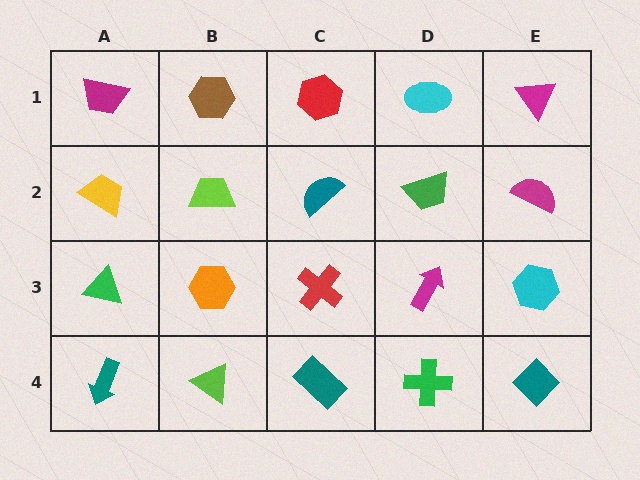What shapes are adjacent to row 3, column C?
A teal semicircle (row 2, column C), a teal rectangle (row 4, column C), an orange hexagon (row 3, column B), a magenta arrow (row 3, column D).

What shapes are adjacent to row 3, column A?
A yellow trapezoid (row 2, column A), a teal arrow (row 4, column A), an orange hexagon (row 3, column B).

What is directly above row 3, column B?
A lime trapezoid.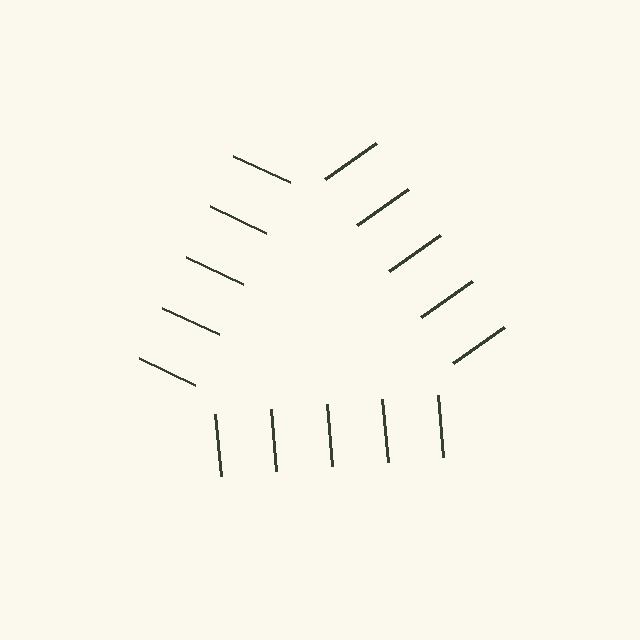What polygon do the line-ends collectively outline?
An illusory triangle — the line segments terminate on its edges but no continuous stroke is drawn.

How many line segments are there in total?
15 — 5 along each of the 3 edges.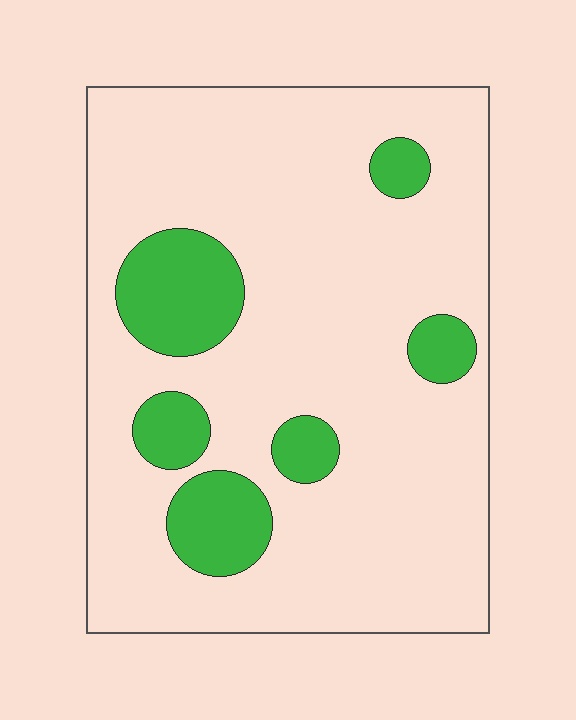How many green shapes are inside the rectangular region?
6.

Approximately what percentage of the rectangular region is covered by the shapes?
Approximately 15%.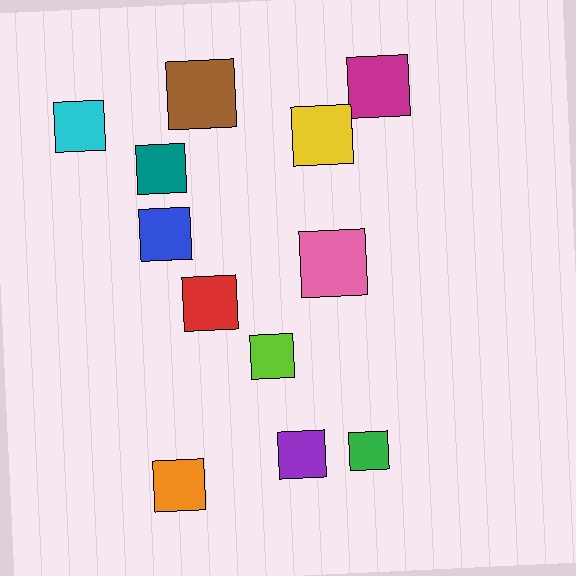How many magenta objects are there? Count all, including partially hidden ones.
There is 1 magenta object.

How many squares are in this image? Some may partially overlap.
There are 12 squares.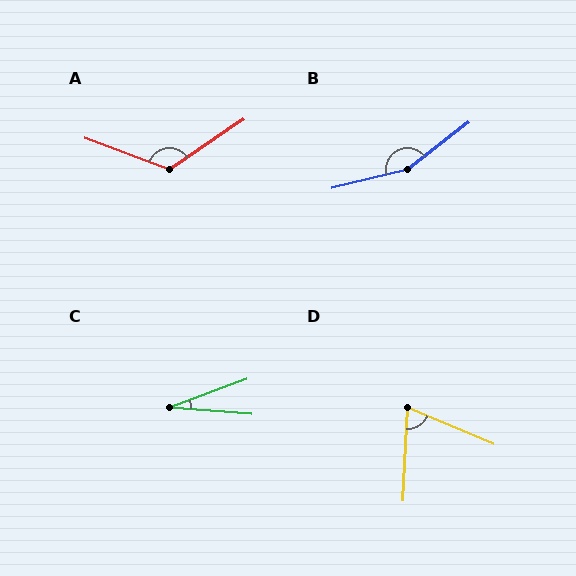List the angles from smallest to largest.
C (25°), D (70°), A (126°), B (156°).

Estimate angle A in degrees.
Approximately 126 degrees.